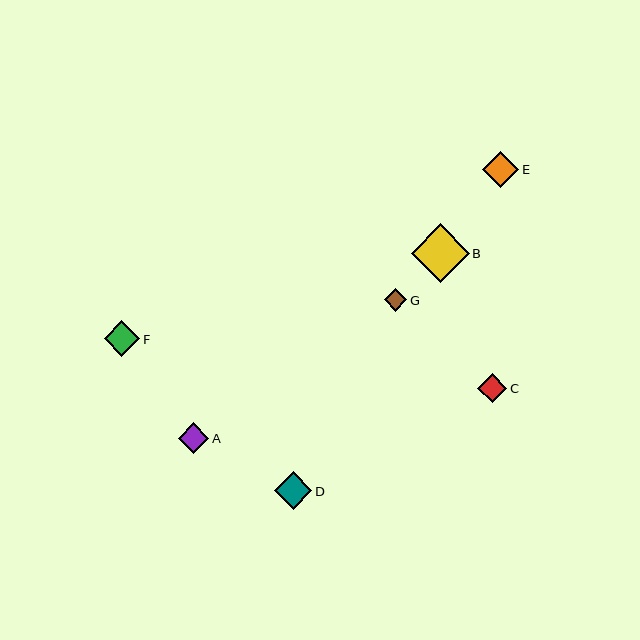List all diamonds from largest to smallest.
From largest to smallest: B, D, E, F, A, C, G.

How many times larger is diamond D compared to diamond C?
Diamond D is approximately 1.3 times the size of diamond C.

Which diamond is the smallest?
Diamond G is the smallest with a size of approximately 23 pixels.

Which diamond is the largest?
Diamond B is the largest with a size of approximately 58 pixels.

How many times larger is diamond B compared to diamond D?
Diamond B is approximately 1.5 times the size of diamond D.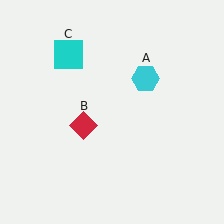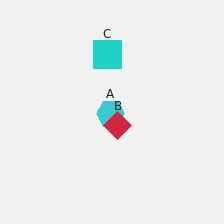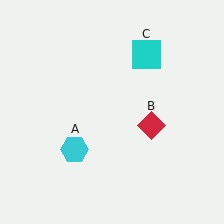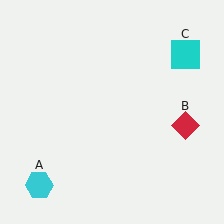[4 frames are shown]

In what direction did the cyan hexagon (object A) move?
The cyan hexagon (object A) moved down and to the left.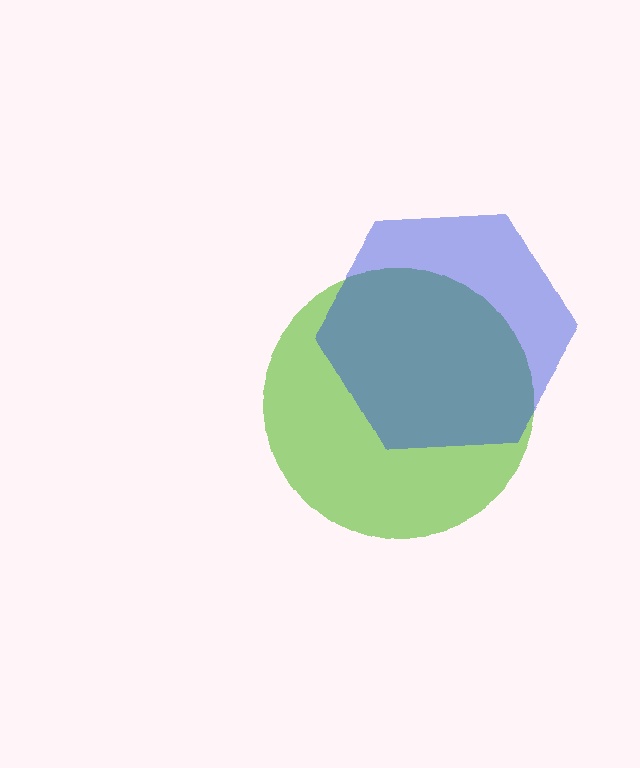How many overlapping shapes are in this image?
There are 2 overlapping shapes in the image.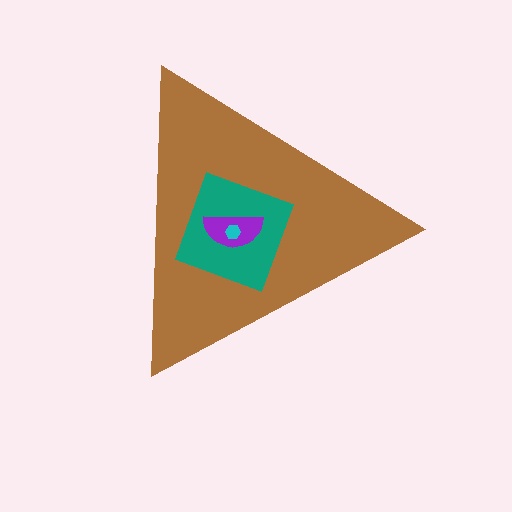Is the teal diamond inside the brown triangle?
Yes.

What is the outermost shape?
The brown triangle.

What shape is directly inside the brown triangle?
The teal diamond.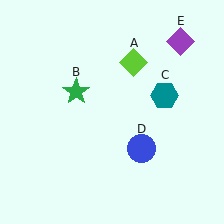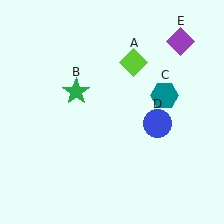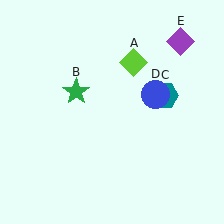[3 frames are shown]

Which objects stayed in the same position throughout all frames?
Lime diamond (object A) and green star (object B) and teal hexagon (object C) and purple diamond (object E) remained stationary.